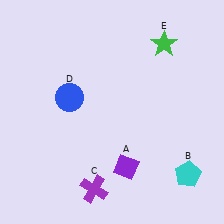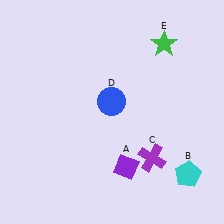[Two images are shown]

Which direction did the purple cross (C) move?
The purple cross (C) moved right.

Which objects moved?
The objects that moved are: the purple cross (C), the blue circle (D).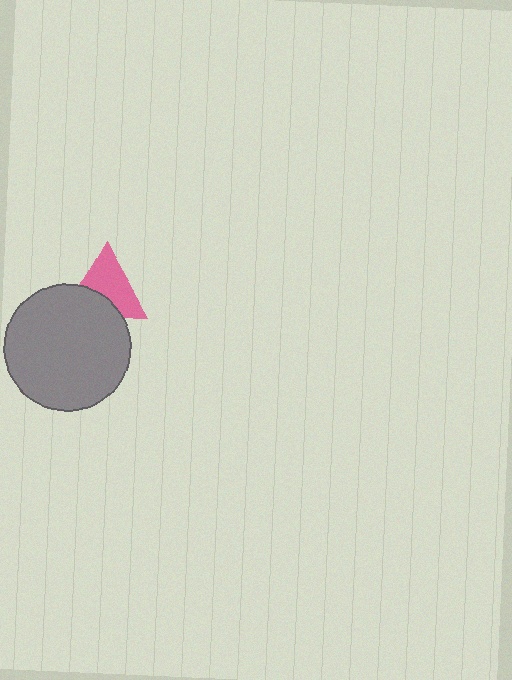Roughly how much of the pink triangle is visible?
About half of it is visible (roughly 63%).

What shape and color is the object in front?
The object in front is a gray circle.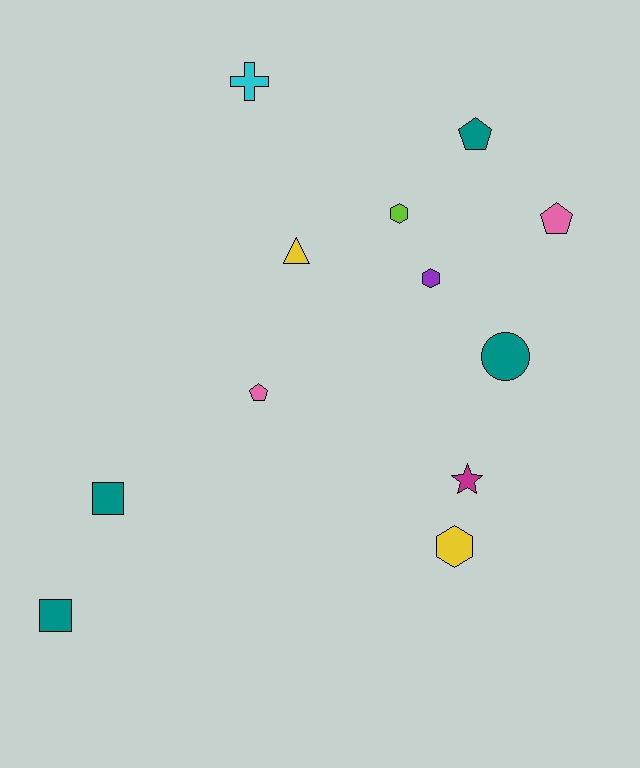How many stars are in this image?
There is 1 star.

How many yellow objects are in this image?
There are 2 yellow objects.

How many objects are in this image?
There are 12 objects.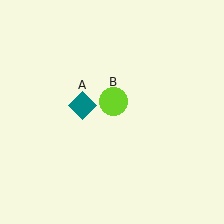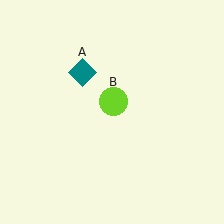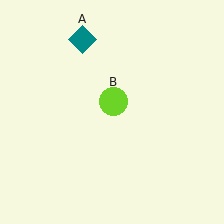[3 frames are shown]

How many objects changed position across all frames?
1 object changed position: teal diamond (object A).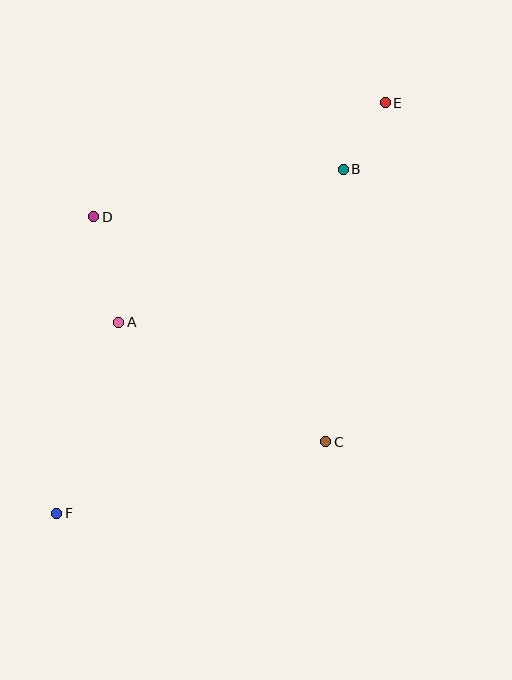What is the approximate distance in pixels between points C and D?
The distance between C and D is approximately 323 pixels.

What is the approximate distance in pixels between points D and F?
The distance between D and F is approximately 299 pixels.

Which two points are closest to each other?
Points B and E are closest to each other.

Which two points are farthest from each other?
Points E and F are farthest from each other.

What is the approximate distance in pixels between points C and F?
The distance between C and F is approximately 278 pixels.